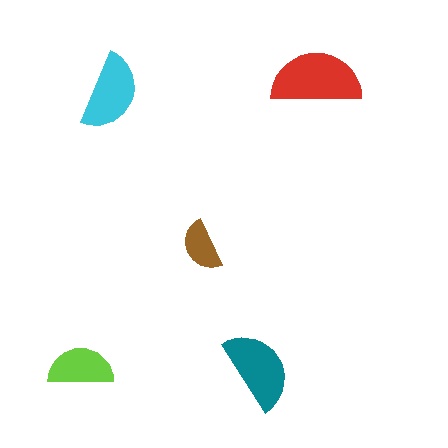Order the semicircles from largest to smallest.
the red one, the teal one, the cyan one, the lime one, the brown one.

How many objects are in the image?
There are 5 objects in the image.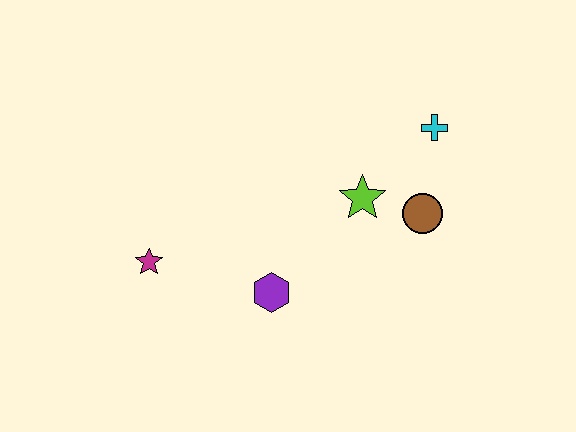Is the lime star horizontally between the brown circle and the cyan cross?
No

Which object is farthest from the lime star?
The magenta star is farthest from the lime star.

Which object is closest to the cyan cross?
The brown circle is closest to the cyan cross.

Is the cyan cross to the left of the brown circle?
No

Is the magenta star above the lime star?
No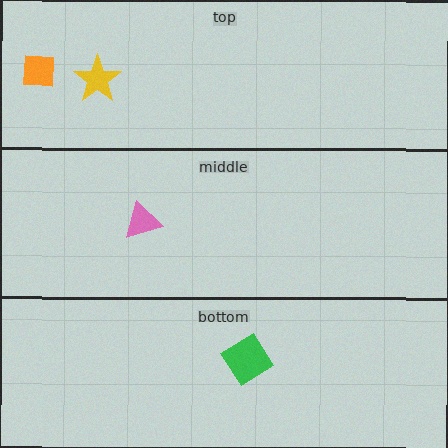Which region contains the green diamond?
The bottom region.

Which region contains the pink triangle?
The middle region.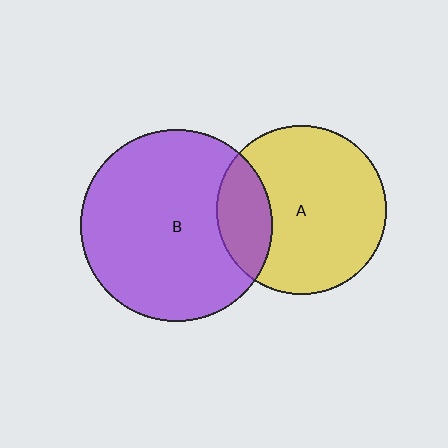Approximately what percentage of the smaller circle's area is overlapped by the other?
Approximately 20%.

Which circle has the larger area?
Circle B (purple).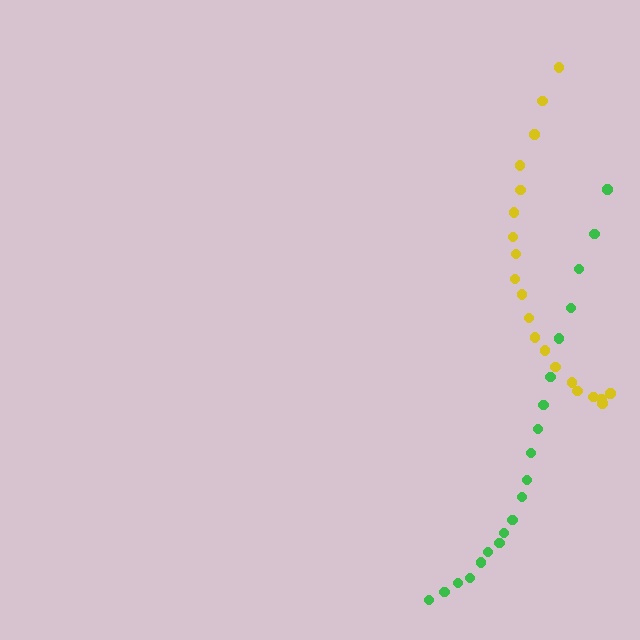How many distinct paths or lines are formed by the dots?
There are 2 distinct paths.